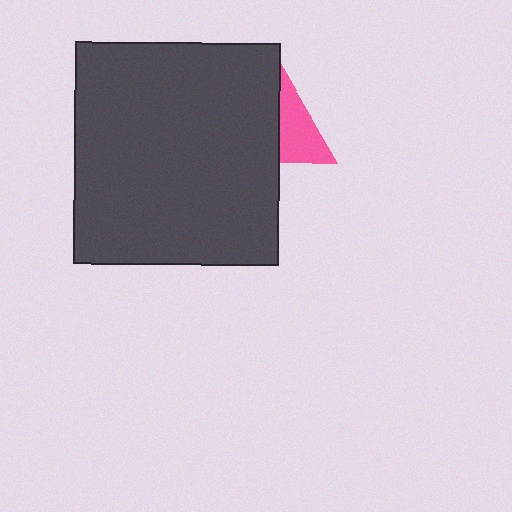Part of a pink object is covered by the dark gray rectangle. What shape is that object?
It is a triangle.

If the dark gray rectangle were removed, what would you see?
You would see the complete pink triangle.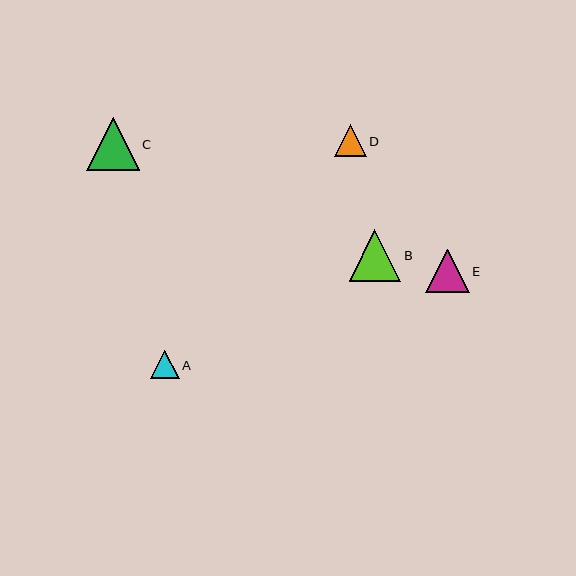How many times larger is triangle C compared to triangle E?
Triangle C is approximately 1.2 times the size of triangle E.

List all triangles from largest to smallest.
From largest to smallest: C, B, E, D, A.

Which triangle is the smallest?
Triangle A is the smallest with a size of approximately 28 pixels.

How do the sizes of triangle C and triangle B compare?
Triangle C and triangle B are approximately the same size.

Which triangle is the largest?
Triangle C is the largest with a size of approximately 53 pixels.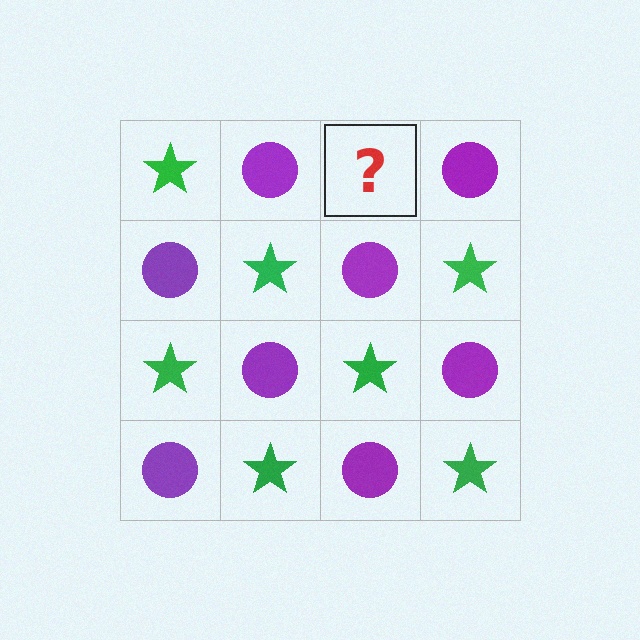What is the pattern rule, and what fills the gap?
The rule is that it alternates green star and purple circle in a checkerboard pattern. The gap should be filled with a green star.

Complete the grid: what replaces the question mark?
The question mark should be replaced with a green star.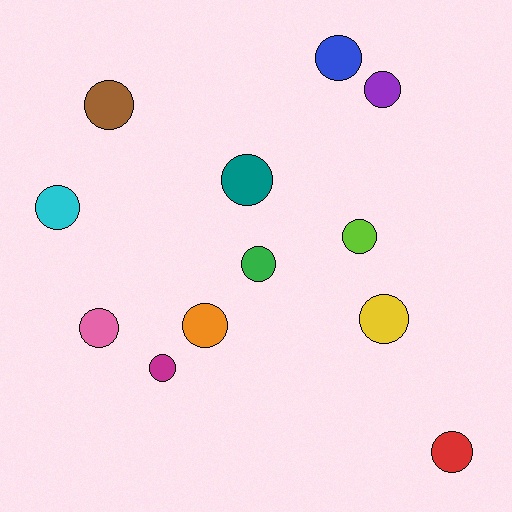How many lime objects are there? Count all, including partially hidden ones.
There is 1 lime object.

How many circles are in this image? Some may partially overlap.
There are 12 circles.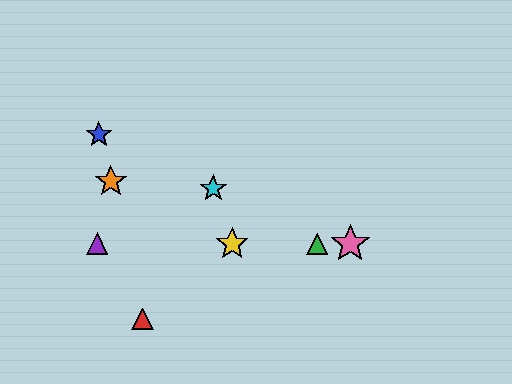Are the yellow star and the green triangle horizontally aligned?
Yes, both are at y≈244.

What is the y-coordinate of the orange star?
The orange star is at y≈182.